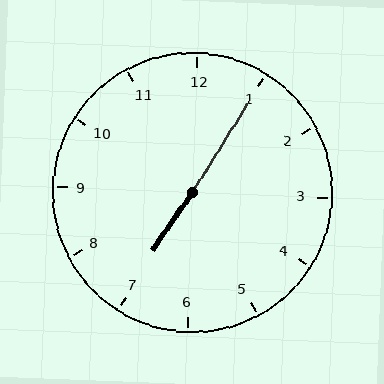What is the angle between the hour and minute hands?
Approximately 178 degrees.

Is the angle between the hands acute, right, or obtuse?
It is obtuse.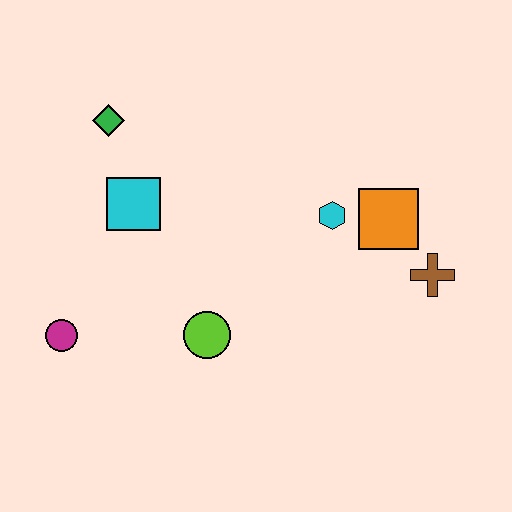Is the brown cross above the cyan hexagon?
No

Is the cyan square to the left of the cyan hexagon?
Yes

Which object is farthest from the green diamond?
The brown cross is farthest from the green diamond.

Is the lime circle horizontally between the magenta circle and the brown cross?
Yes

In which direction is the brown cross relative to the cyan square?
The brown cross is to the right of the cyan square.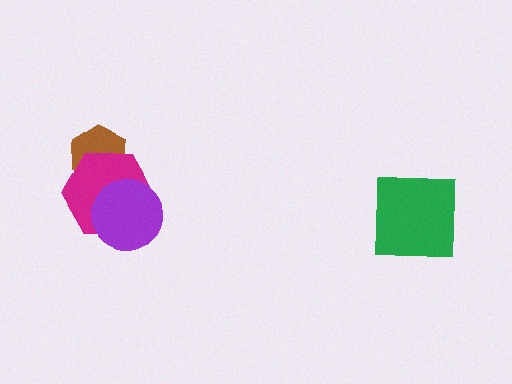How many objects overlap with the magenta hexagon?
2 objects overlap with the magenta hexagon.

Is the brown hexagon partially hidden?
Yes, it is partially covered by another shape.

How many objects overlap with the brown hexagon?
1 object overlaps with the brown hexagon.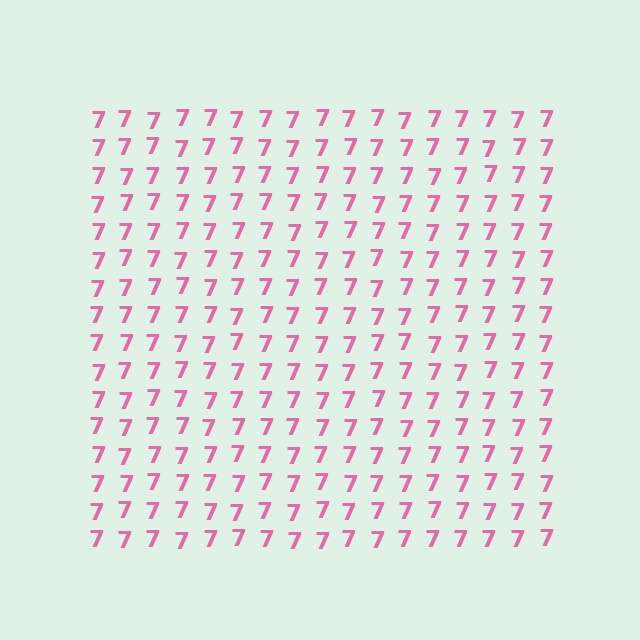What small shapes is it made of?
It is made of small digit 7's.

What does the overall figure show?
The overall figure shows a square.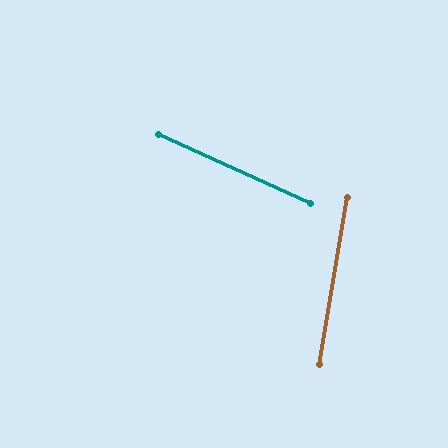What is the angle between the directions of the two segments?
Approximately 75 degrees.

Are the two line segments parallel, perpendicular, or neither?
Neither parallel nor perpendicular — they differ by about 75°.